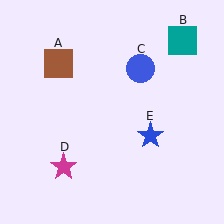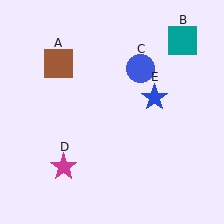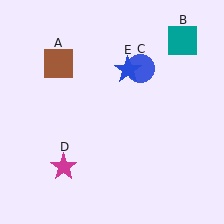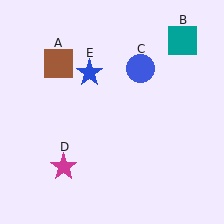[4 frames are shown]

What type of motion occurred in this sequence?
The blue star (object E) rotated counterclockwise around the center of the scene.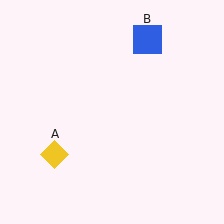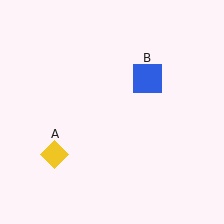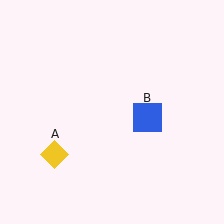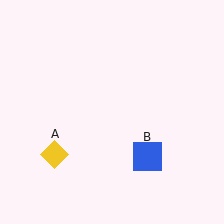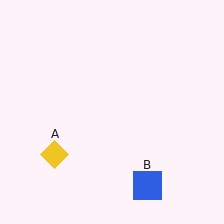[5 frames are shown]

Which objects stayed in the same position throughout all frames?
Yellow diamond (object A) remained stationary.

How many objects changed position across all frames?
1 object changed position: blue square (object B).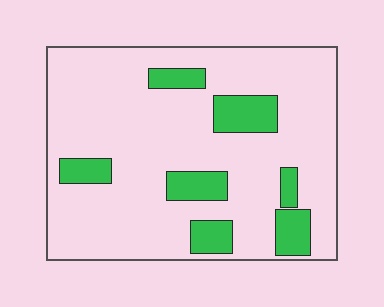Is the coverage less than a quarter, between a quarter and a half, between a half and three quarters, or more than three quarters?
Less than a quarter.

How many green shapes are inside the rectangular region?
7.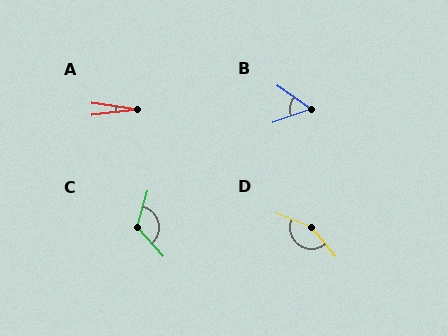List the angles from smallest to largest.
A (16°), B (53°), C (123°), D (151°).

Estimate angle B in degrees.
Approximately 53 degrees.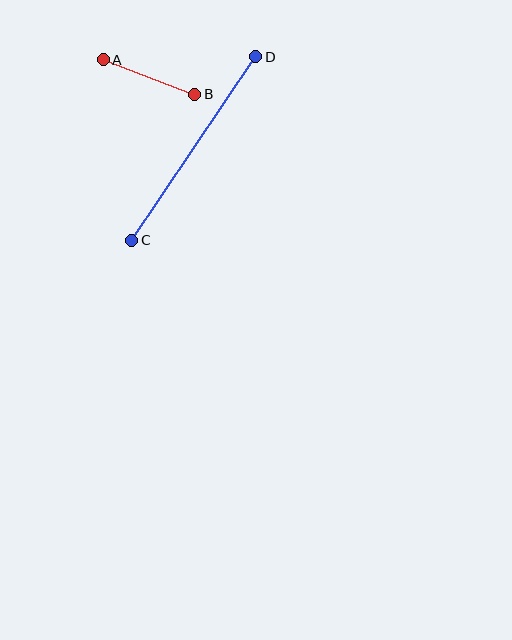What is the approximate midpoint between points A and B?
The midpoint is at approximately (149, 77) pixels.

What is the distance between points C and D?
The distance is approximately 221 pixels.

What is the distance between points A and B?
The distance is approximately 98 pixels.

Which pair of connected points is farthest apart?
Points C and D are farthest apart.